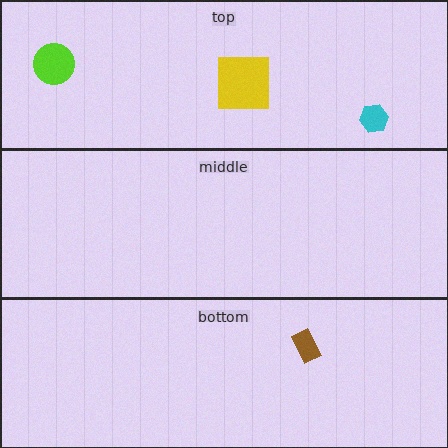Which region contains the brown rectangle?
The bottom region.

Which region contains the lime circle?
The top region.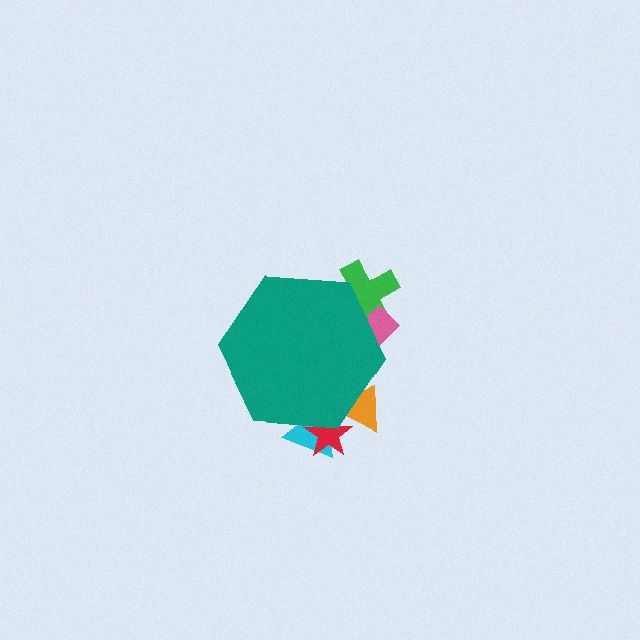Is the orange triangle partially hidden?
Yes, the orange triangle is partially hidden behind the teal hexagon.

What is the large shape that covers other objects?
A teal hexagon.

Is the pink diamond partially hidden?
Yes, the pink diamond is partially hidden behind the teal hexagon.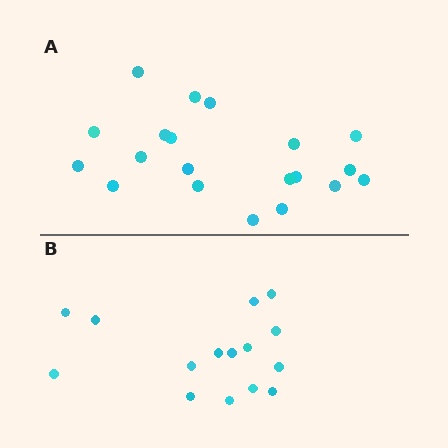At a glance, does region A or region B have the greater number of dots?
Region A (the top region) has more dots.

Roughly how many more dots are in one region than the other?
Region A has about 5 more dots than region B.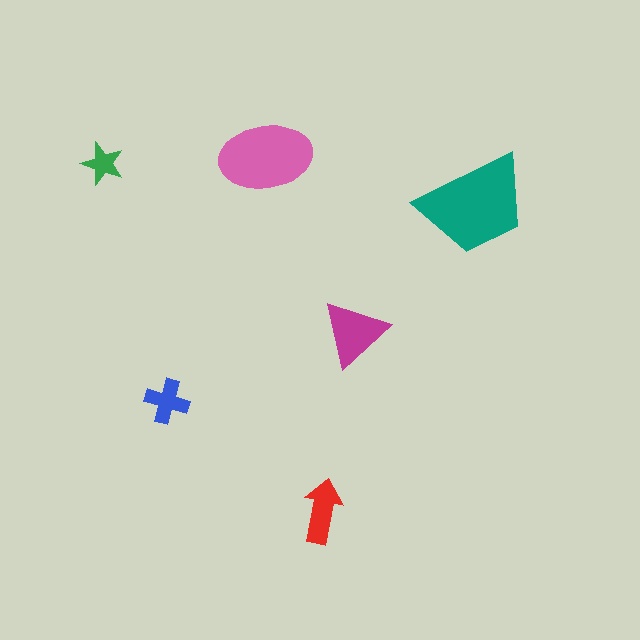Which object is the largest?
The teal trapezoid.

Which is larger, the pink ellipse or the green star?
The pink ellipse.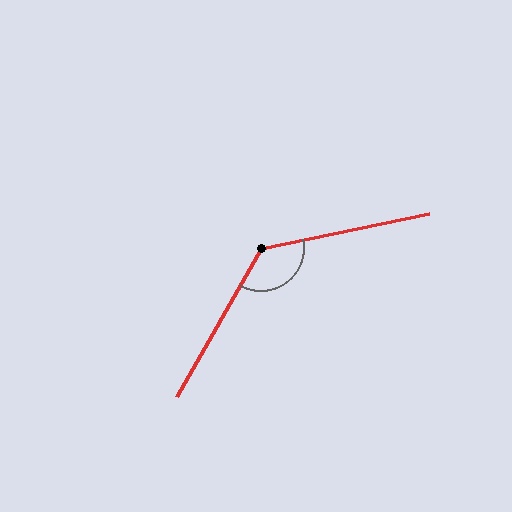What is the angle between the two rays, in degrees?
Approximately 131 degrees.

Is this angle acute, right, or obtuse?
It is obtuse.